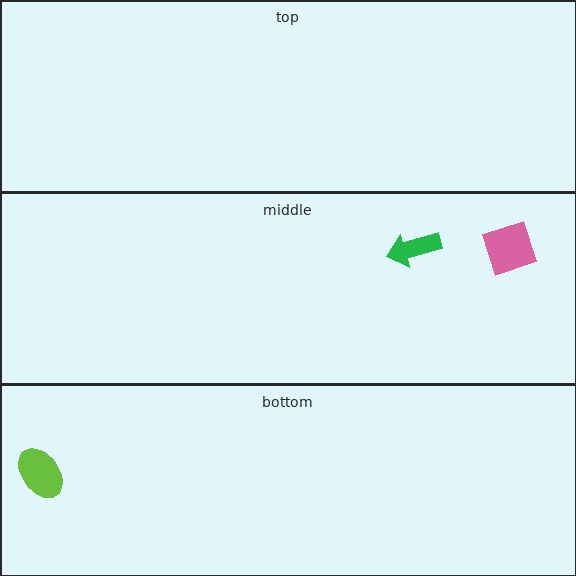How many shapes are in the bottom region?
1.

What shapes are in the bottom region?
The lime ellipse.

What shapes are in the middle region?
The green arrow, the pink square.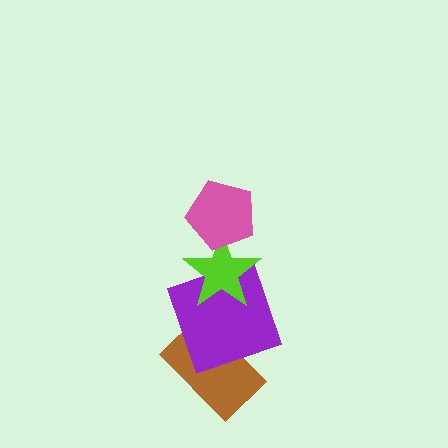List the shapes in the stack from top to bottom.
From top to bottom: the pink pentagon, the lime star, the purple square, the brown rectangle.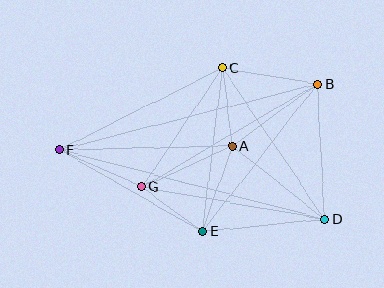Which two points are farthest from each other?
Points D and F are farthest from each other.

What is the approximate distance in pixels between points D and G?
The distance between D and G is approximately 186 pixels.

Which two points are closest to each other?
Points E and G are closest to each other.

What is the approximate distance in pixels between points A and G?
The distance between A and G is approximately 99 pixels.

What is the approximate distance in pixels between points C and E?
The distance between C and E is approximately 165 pixels.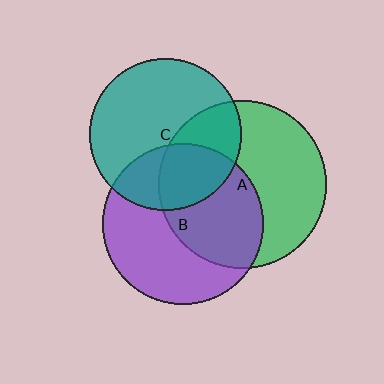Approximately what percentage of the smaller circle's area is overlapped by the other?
Approximately 30%.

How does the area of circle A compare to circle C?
Approximately 1.2 times.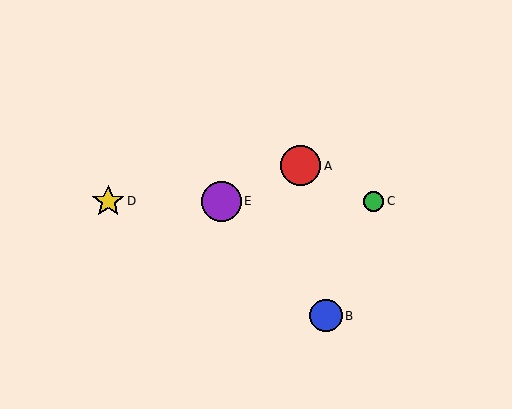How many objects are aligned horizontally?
3 objects (C, D, E) are aligned horizontally.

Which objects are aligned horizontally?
Objects C, D, E are aligned horizontally.